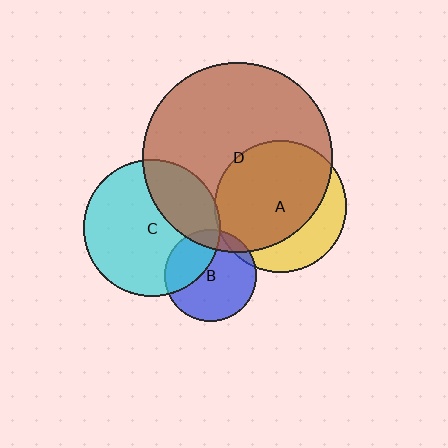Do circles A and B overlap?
Yes.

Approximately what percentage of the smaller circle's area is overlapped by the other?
Approximately 10%.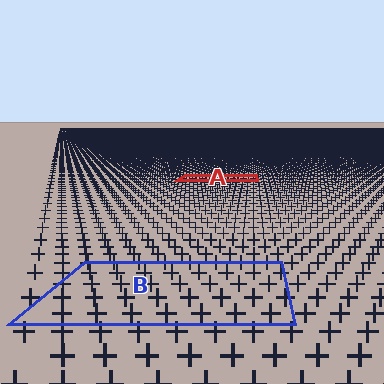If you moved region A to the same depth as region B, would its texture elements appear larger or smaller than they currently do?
They would appear larger. At a closer depth, the same texture elements are projected at a bigger on-screen size.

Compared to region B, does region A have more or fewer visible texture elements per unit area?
Region A has more texture elements per unit area — they are packed more densely because it is farther away.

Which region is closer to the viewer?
Region B is closer. The texture elements there are larger and more spread out.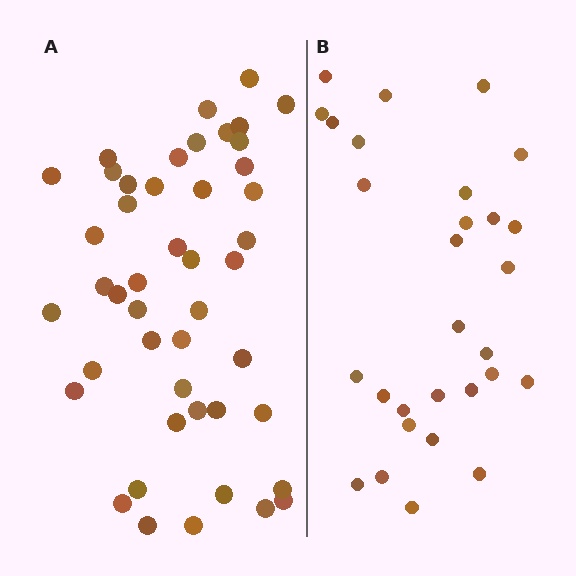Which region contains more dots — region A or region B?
Region A (the left region) has more dots.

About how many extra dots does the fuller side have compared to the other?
Region A has approximately 15 more dots than region B.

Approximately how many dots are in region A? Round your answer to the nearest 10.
About 50 dots. (The exact count is 46, which rounds to 50.)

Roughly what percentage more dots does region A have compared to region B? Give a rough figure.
About 60% more.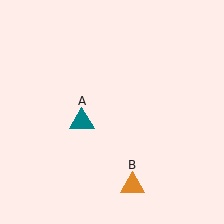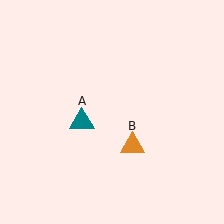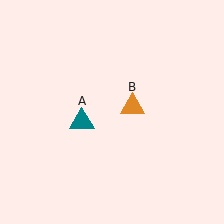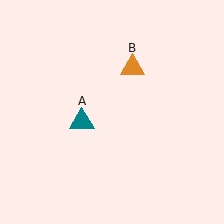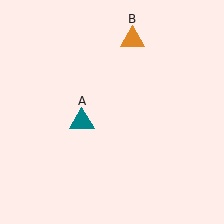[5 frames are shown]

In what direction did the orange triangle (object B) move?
The orange triangle (object B) moved up.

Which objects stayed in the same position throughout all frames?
Teal triangle (object A) remained stationary.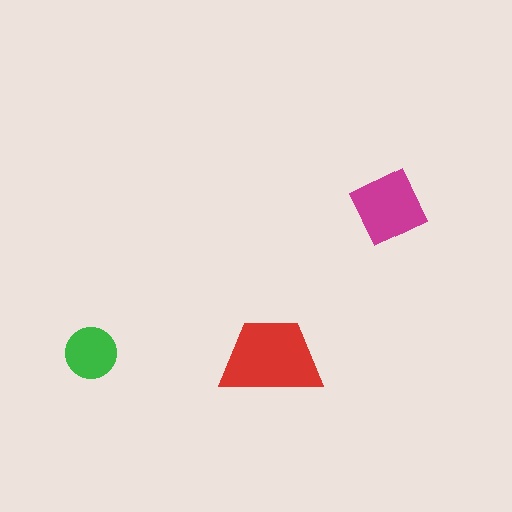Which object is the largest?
The red trapezoid.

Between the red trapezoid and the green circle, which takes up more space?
The red trapezoid.